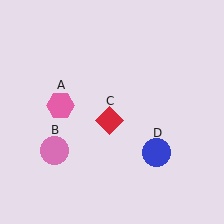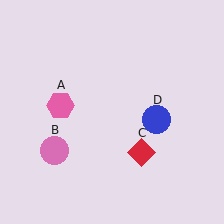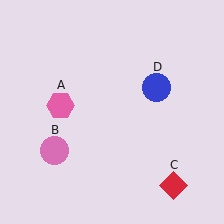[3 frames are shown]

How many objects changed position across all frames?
2 objects changed position: red diamond (object C), blue circle (object D).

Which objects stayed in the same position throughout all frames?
Pink hexagon (object A) and pink circle (object B) remained stationary.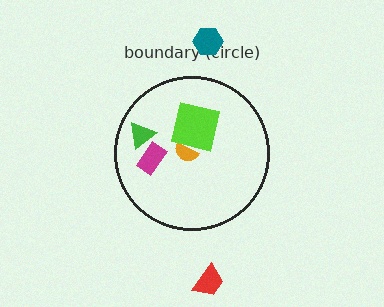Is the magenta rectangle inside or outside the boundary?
Inside.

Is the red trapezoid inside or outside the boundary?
Outside.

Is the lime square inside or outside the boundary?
Inside.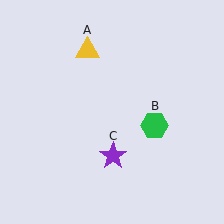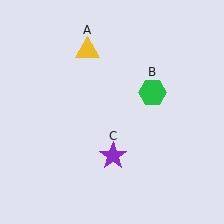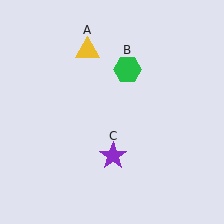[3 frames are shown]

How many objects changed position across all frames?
1 object changed position: green hexagon (object B).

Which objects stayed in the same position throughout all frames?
Yellow triangle (object A) and purple star (object C) remained stationary.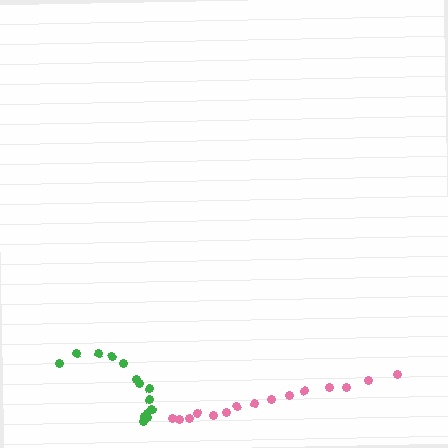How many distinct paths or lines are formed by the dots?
There are 2 distinct paths.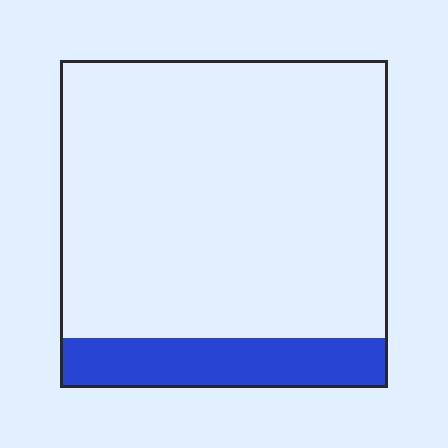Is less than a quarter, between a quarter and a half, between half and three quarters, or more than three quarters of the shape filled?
Less than a quarter.